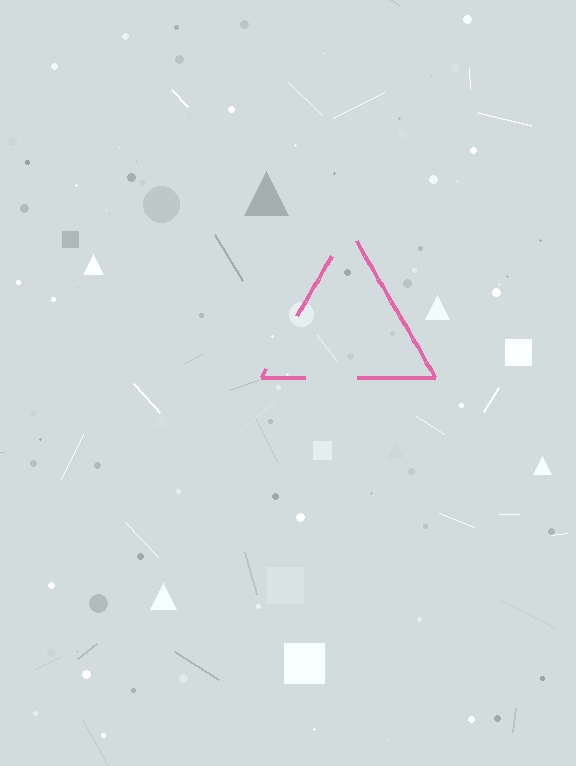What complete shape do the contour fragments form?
The contour fragments form a triangle.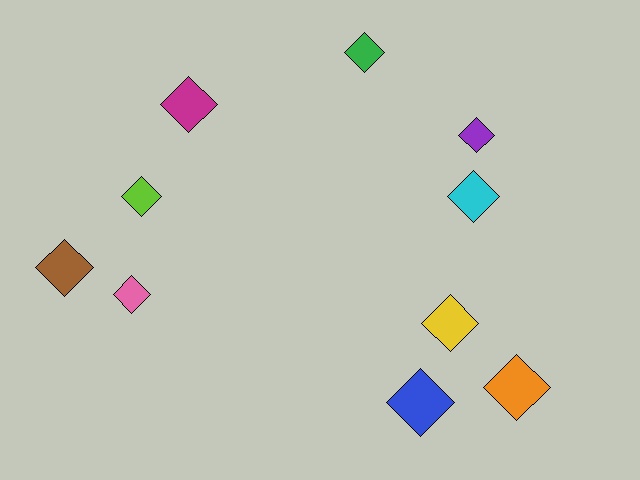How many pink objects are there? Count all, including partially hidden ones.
There is 1 pink object.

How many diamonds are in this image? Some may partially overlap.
There are 10 diamonds.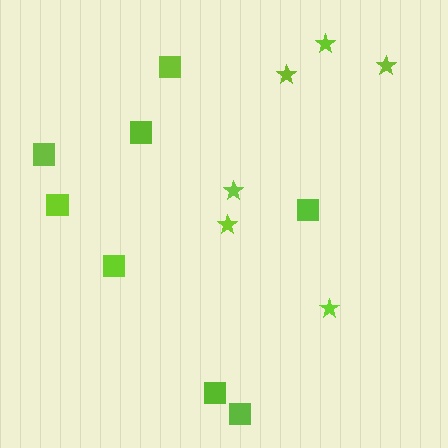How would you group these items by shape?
There are 2 groups: one group of stars (6) and one group of squares (8).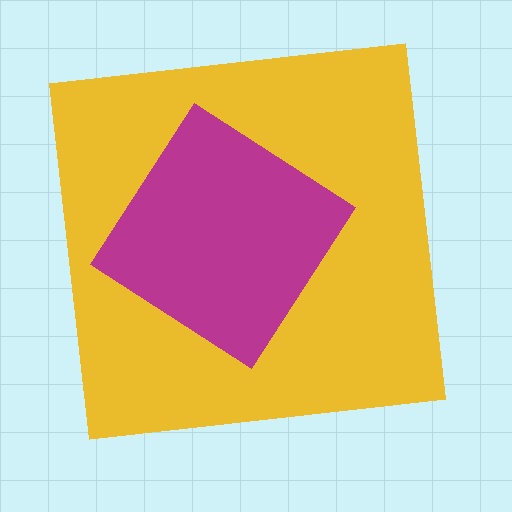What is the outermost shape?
The yellow square.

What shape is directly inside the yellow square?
The magenta diamond.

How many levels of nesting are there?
2.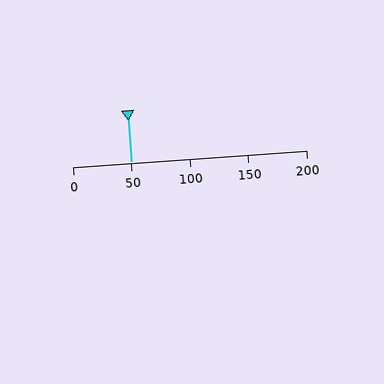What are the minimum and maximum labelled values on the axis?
The axis runs from 0 to 200.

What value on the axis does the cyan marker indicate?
The marker indicates approximately 50.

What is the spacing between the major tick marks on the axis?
The major ticks are spaced 50 apart.